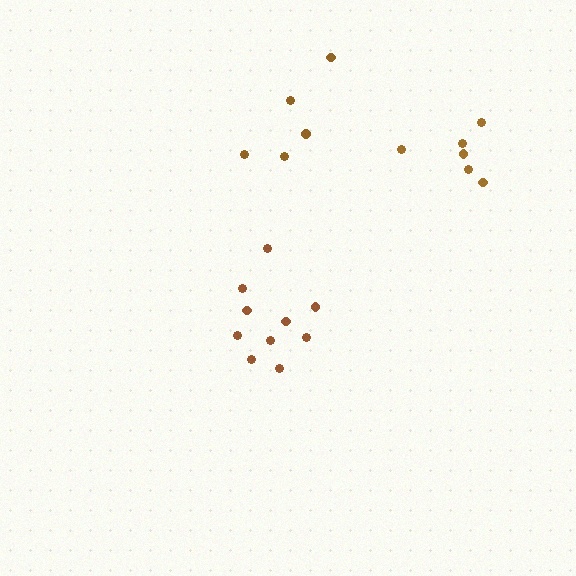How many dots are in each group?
Group 1: 5 dots, Group 2: 10 dots, Group 3: 6 dots (21 total).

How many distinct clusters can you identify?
There are 3 distinct clusters.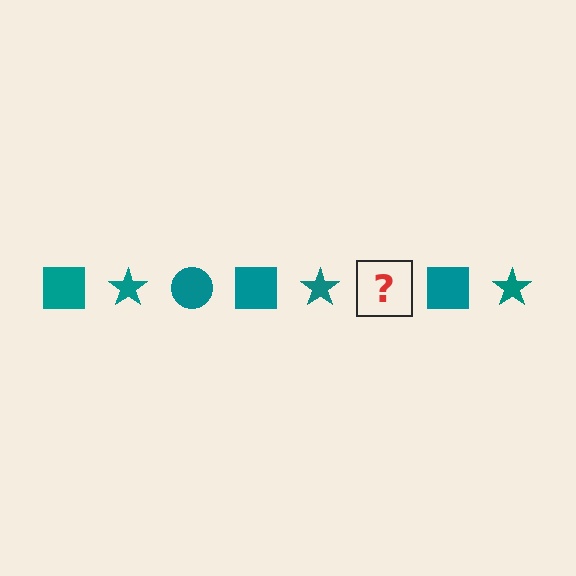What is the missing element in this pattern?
The missing element is a teal circle.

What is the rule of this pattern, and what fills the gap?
The rule is that the pattern cycles through square, star, circle shapes in teal. The gap should be filled with a teal circle.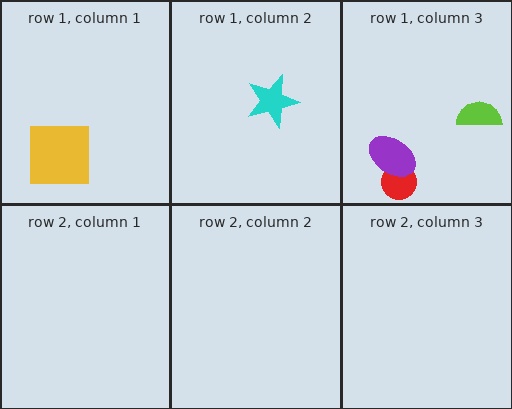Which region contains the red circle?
The row 1, column 3 region.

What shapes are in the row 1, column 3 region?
The lime semicircle, the red circle, the purple ellipse.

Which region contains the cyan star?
The row 1, column 2 region.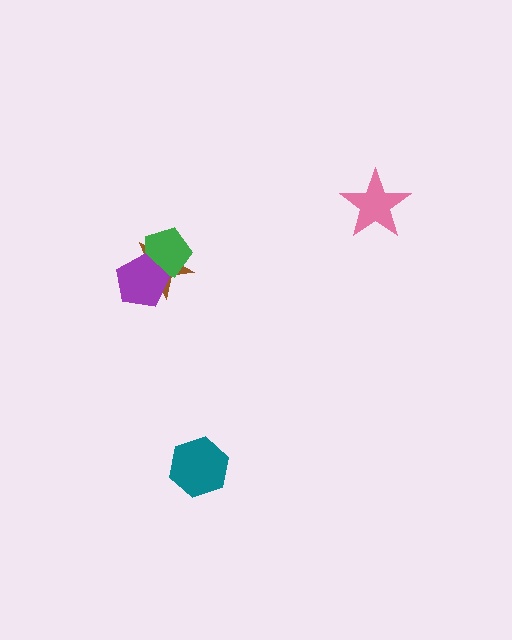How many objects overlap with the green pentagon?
2 objects overlap with the green pentagon.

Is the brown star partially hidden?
Yes, it is partially covered by another shape.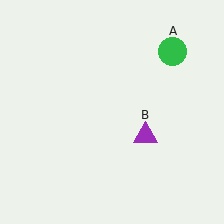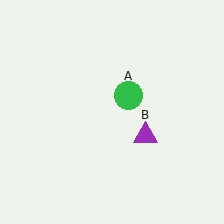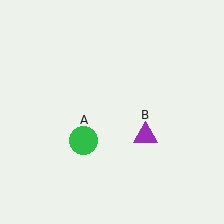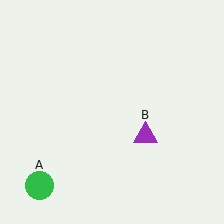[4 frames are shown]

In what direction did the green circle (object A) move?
The green circle (object A) moved down and to the left.